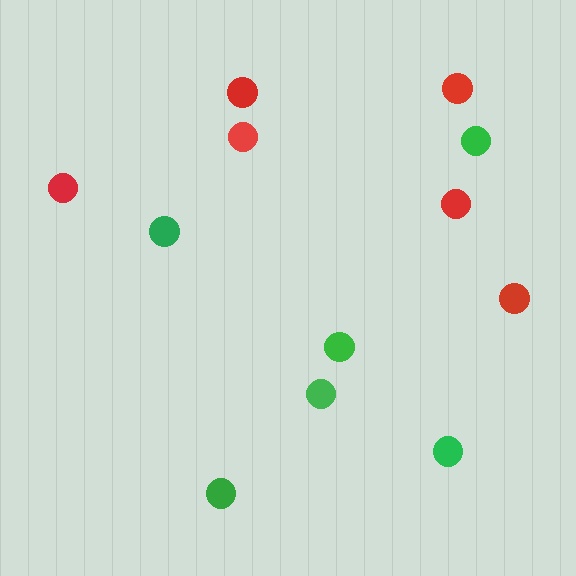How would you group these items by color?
There are 2 groups: one group of red circles (6) and one group of green circles (6).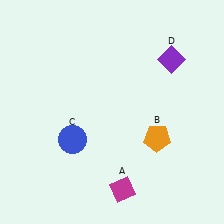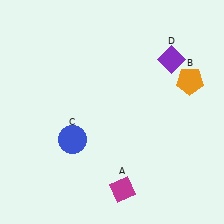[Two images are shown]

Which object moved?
The orange pentagon (B) moved up.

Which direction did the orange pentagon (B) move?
The orange pentagon (B) moved up.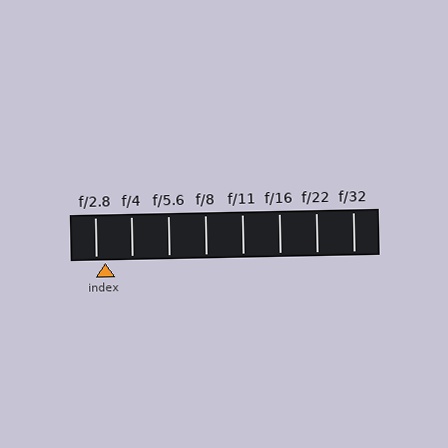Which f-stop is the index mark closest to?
The index mark is closest to f/2.8.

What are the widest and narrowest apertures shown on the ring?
The widest aperture shown is f/2.8 and the narrowest is f/32.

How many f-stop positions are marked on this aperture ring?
There are 8 f-stop positions marked.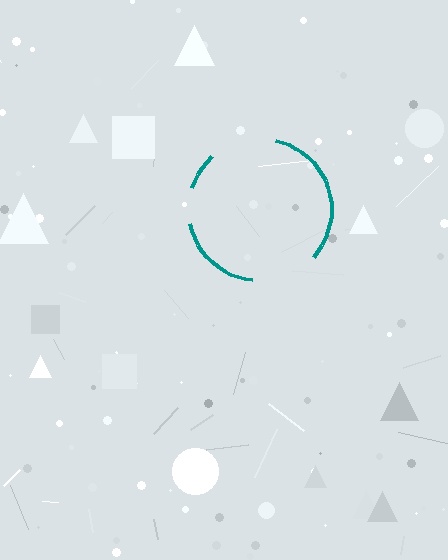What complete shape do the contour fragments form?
The contour fragments form a circle.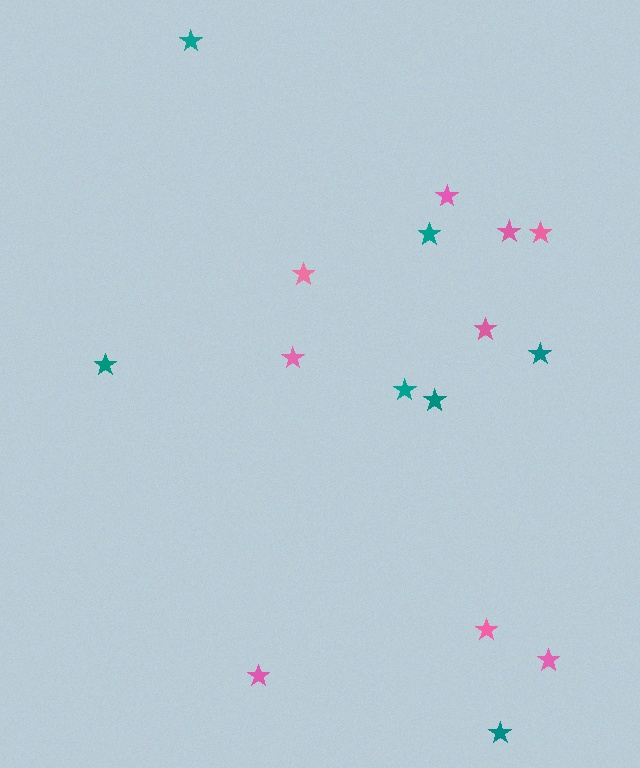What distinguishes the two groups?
There are 2 groups: one group of teal stars (7) and one group of pink stars (9).